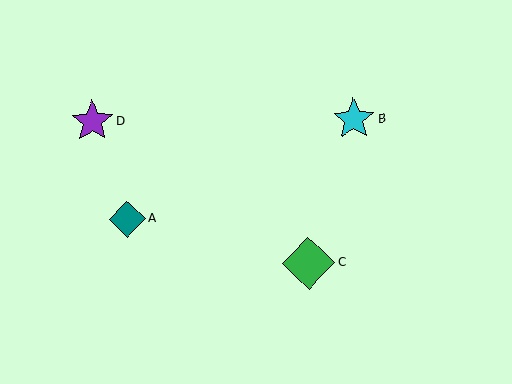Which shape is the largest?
The green diamond (labeled C) is the largest.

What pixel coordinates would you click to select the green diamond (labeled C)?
Click at (308, 263) to select the green diamond C.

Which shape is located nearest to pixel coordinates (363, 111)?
The cyan star (labeled B) at (354, 119) is nearest to that location.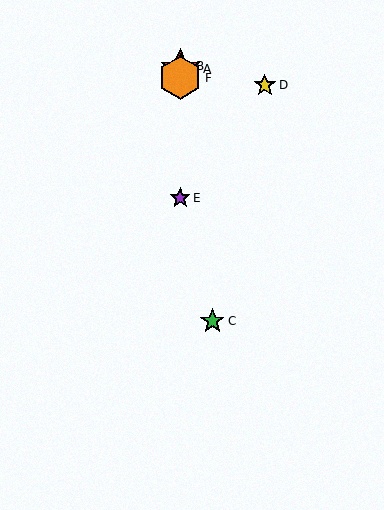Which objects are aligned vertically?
Objects A, B, E, F are aligned vertically.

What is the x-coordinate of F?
Object F is at x≈180.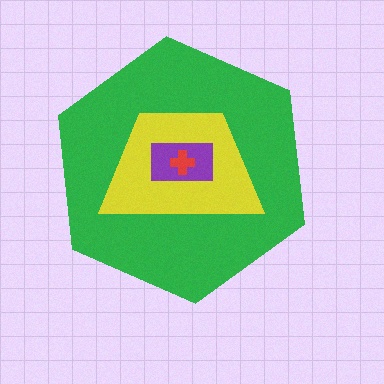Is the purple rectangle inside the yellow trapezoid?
Yes.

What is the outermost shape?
The green hexagon.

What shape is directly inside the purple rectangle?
The red cross.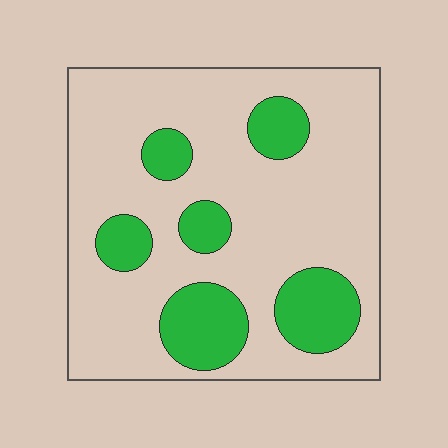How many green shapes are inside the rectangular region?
6.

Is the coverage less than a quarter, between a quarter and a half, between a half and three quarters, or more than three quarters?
Less than a quarter.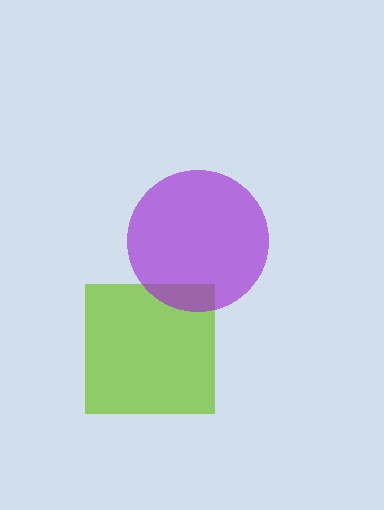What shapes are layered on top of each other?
The layered shapes are: a lime square, a purple circle.